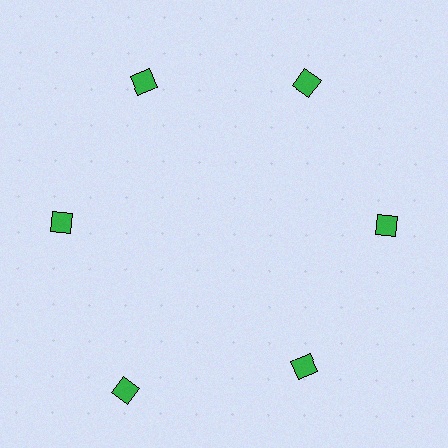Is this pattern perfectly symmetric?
No. The 6 green squares are arranged in a ring, but one element near the 7 o'clock position is pushed outward from the center, breaking the 6-fold rotational symmetry.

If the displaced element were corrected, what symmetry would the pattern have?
It would have 6-fold rotational symmetry — the pattern would map onto itself every 60 degrees.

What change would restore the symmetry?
The symmetry would be restored by moving it inward, back onto the ring so that all 6 squares sit at equal angles and equal distance from the center.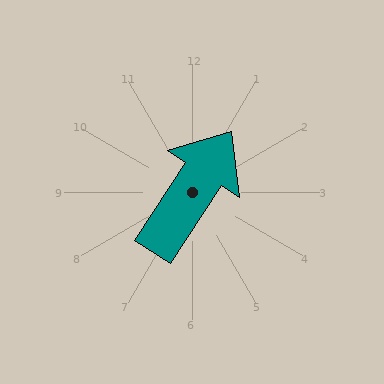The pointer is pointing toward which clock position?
Roughly 1 o'clock.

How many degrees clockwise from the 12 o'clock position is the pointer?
Approximately 33 degrees.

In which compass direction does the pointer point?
Northeast.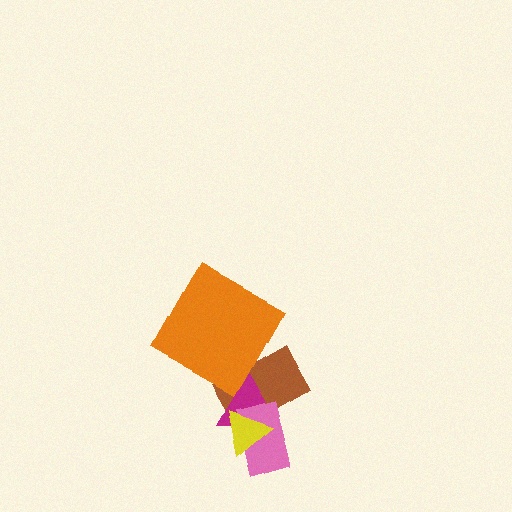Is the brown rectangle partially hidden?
Yes, it is partially covered by another shape.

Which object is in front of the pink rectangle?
The yellow triangle is in front of the pink rectangle.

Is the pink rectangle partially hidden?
Yes, it is partially covered by another shape.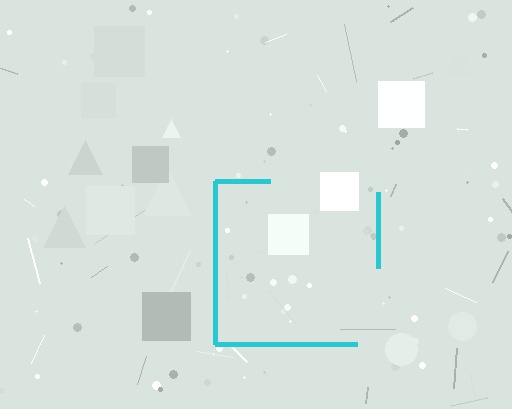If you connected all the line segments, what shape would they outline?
They would outline a square.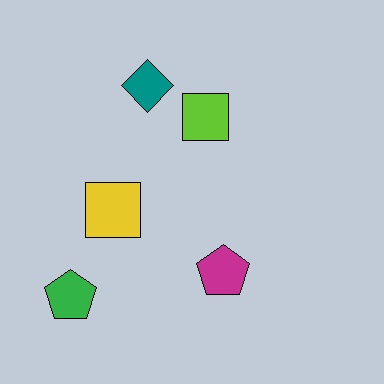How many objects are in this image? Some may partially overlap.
There are 5 objects.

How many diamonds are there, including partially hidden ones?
There is 1 diamond.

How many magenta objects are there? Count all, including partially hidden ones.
There is 1 magenta object.